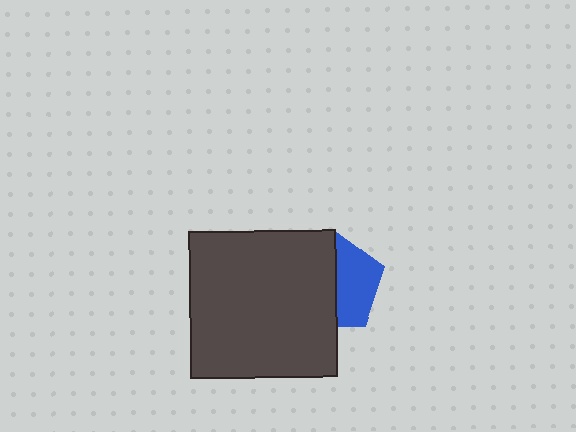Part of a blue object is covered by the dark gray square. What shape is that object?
It is a pentagon.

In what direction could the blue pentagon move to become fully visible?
The blue pentagon could move right. That would shift it out from behind the dark gray square entirely.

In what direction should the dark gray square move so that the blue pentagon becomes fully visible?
The dark gray square should move left. That is the shortest direction to clear the overlap and leave the blue pentagon fully visible.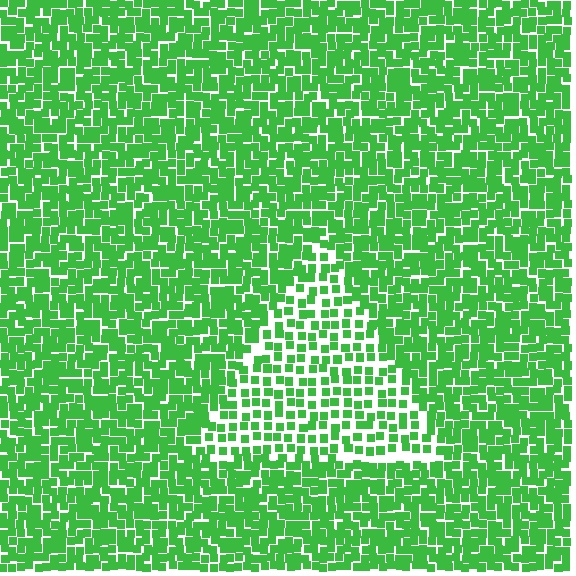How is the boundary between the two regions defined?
The boundary is defined by a change in element density (approximately 1.8x ratio). All elements are the same color, size, and shape.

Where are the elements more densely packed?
The elements are more densely packed outside the triangle boundary.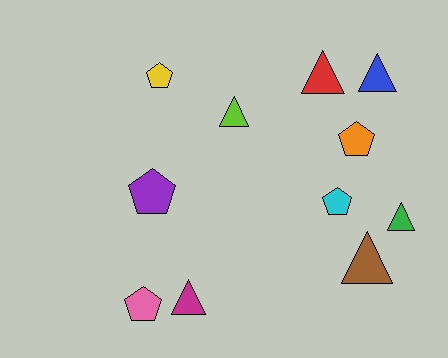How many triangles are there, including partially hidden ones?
There are 6 triangles.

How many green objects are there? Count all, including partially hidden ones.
There is 1 green object.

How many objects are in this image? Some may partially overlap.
There are 11 objects.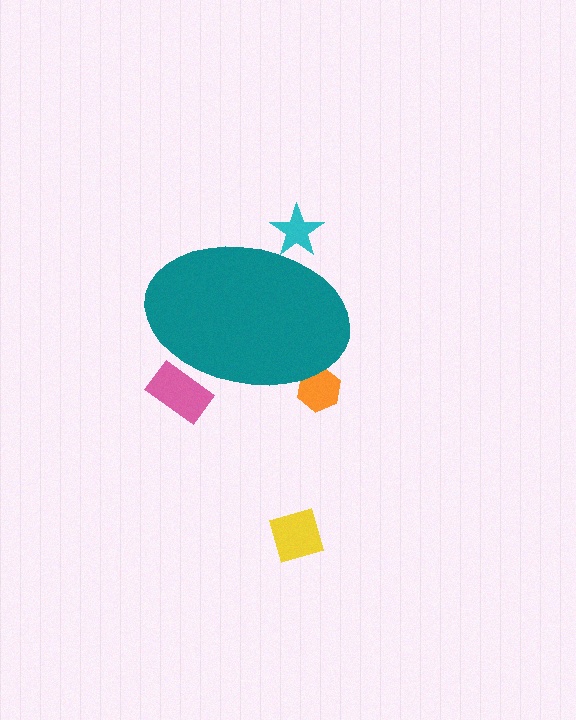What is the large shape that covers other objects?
A teal ellipse.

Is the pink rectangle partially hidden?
Yes, the pink rectangle is partially hidden behind the teal ellipse.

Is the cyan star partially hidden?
Yes, the cyan star is partially hidden behind the teal ellipse.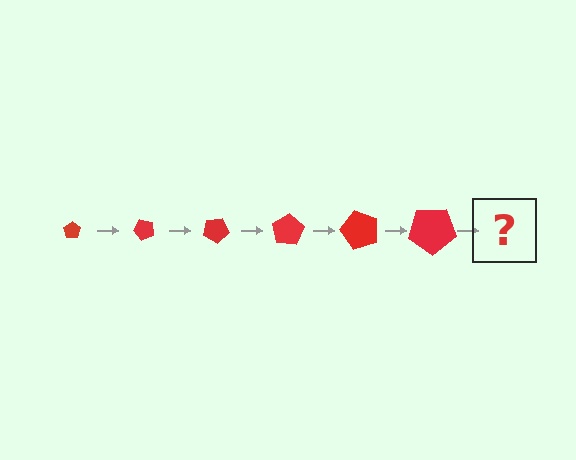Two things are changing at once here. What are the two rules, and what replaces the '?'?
The two rules are that the pentagon grows larger each step and it rotates 50 degrees each step. The '?' should be a pentagon, larger than the previous one and rotated 300 degrees from the start.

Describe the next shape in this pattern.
It should be a pentagon, larger than the previous one and rotated 300 degrees from the start.